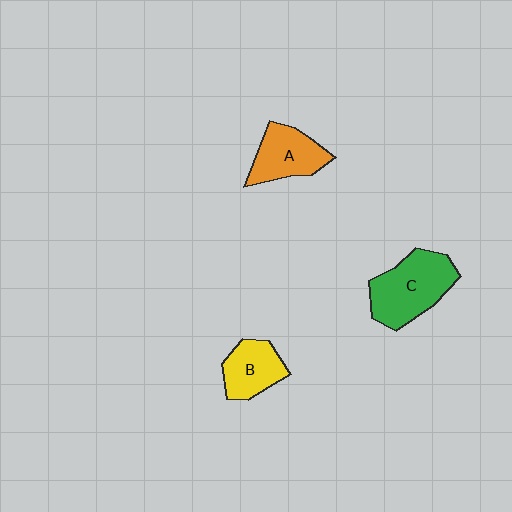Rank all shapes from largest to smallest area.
From largest to smallest: C (green), A (orange), B (yellow).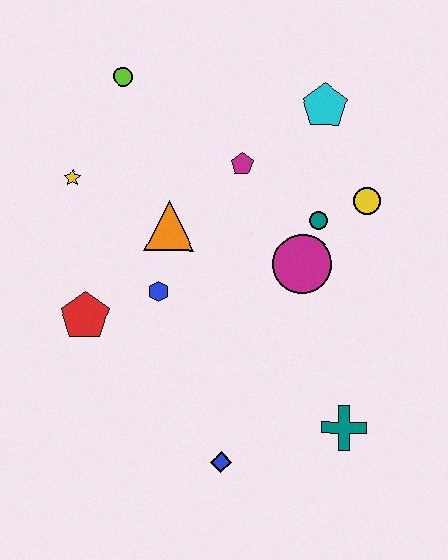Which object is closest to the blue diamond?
The teal cross is closest to the blue diamond.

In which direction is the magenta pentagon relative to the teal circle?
The magenta pentagon is to the left of the teal circle.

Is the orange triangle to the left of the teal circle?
Yes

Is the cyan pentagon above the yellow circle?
Yes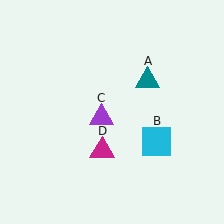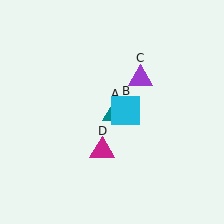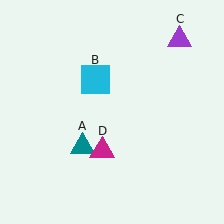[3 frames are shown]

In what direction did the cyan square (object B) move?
The cyan square (object B) moved up and to the left.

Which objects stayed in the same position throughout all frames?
Magenta triangle (object D) remained stationary.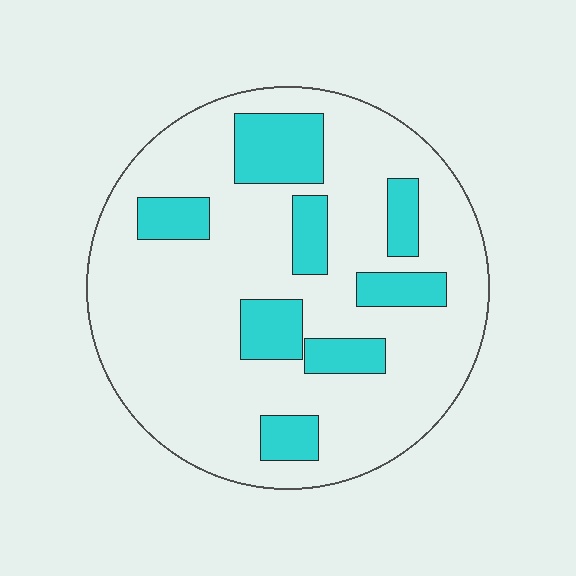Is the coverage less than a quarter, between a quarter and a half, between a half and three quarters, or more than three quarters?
Less than a quarter.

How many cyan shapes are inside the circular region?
8.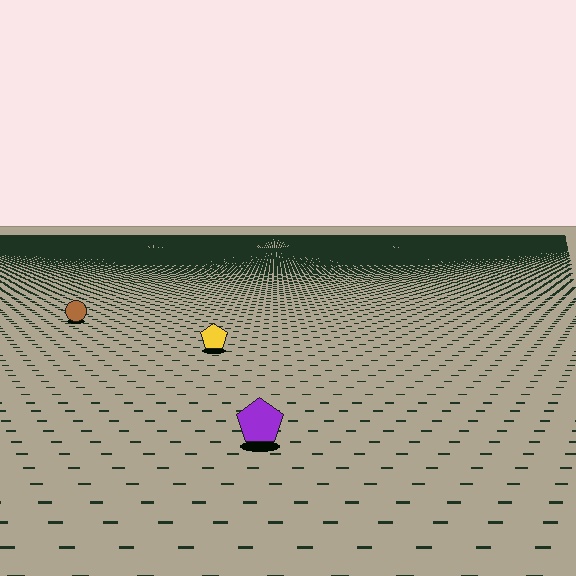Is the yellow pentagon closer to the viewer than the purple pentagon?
No. The purple pentagon is closer — you can tell from the texture gradient: the ground texture is coarser near it.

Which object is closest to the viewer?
The purple pentagon is closest. The texture marks near it are larger and more spread out.